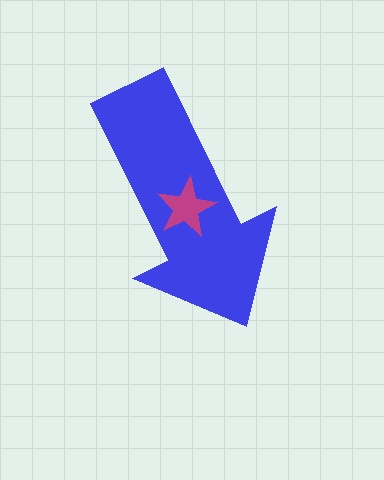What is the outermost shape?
The blue arrow.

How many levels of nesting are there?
2.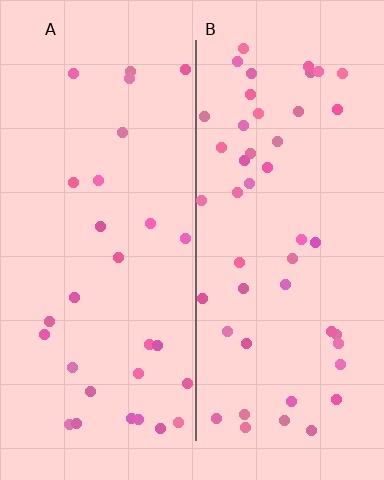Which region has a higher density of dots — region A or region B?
B (the right).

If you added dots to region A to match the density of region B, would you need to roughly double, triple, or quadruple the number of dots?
Approximately double.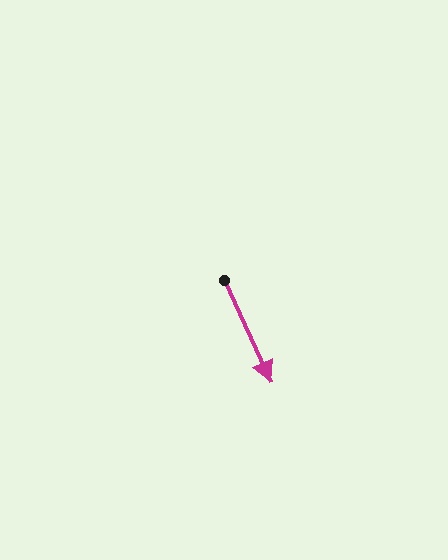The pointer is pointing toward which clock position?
Roughly 5 o'clock.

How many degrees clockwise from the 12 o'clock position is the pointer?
Approximately 155 degrees.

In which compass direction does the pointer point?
Southeast.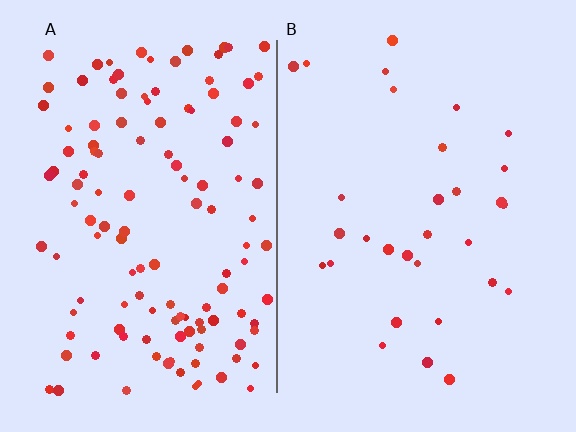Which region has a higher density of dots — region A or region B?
A (the left).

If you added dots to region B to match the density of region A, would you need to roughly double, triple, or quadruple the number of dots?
Approximately quadruple.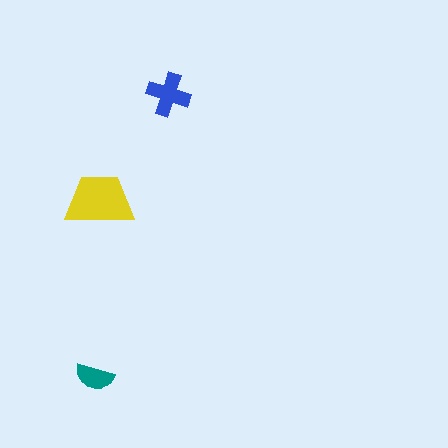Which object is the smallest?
The teal semicircle.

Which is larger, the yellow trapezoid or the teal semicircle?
The yellow trapezoid.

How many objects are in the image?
There are 3 objects in the image.